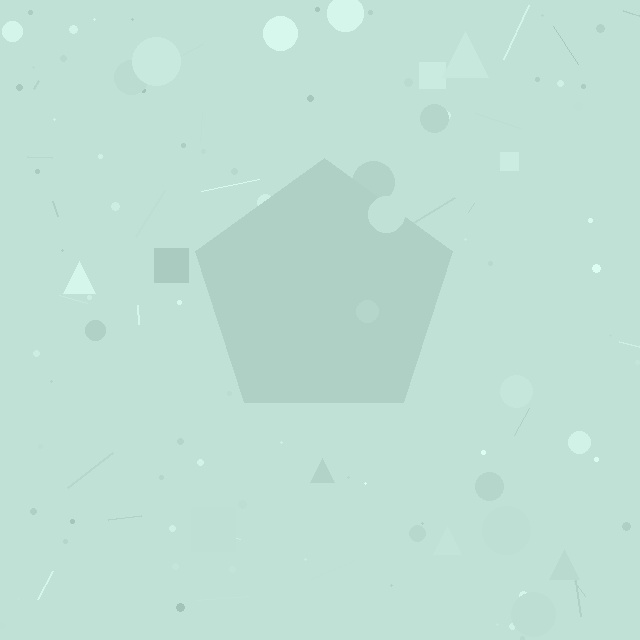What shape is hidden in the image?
A pentagon is hidden in the image.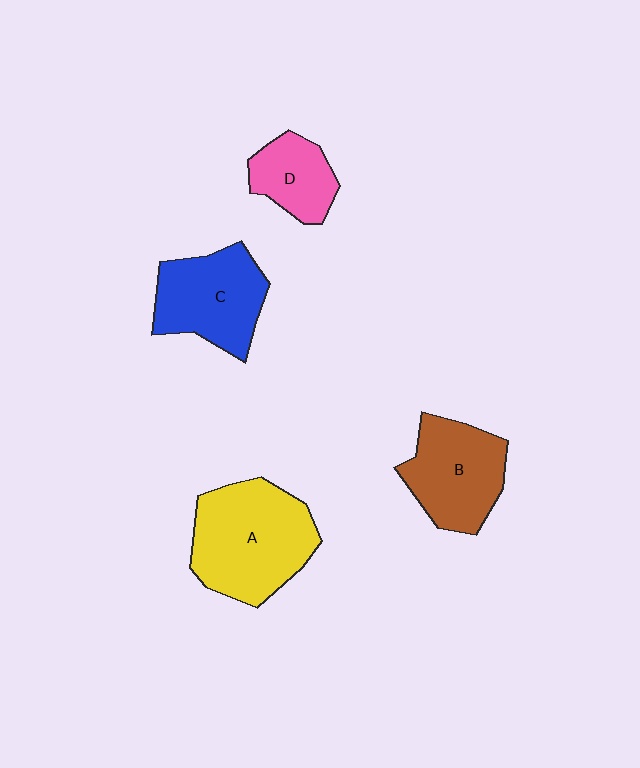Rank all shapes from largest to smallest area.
From largest to smallest: A (yellow), C (blue), B (brown), D (pink).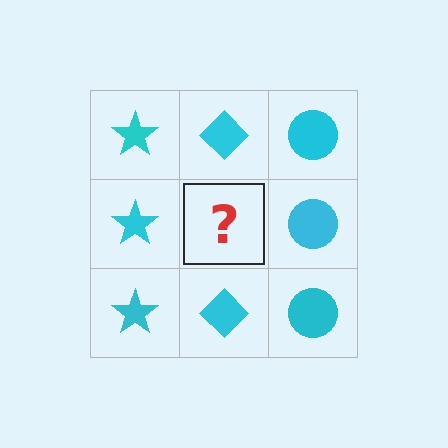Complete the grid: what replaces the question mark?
The question mark should be replaced with a cyan diamond.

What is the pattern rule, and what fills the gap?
The rule is that each column has a consistent shape. The gap should be filled with a cyan diamond.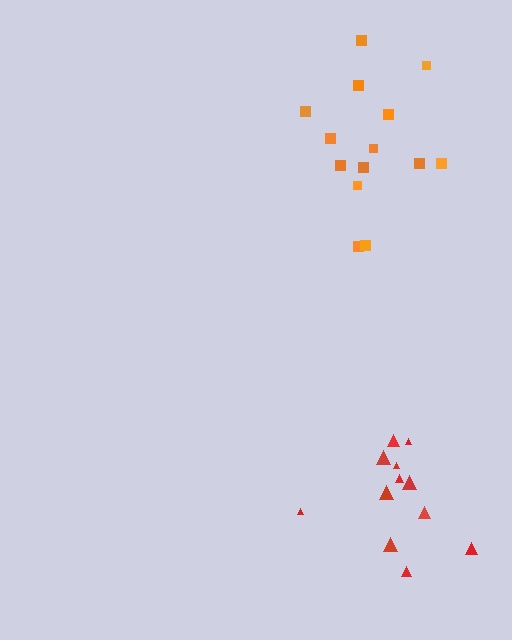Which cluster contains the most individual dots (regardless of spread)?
Orange (15).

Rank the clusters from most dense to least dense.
red, orange.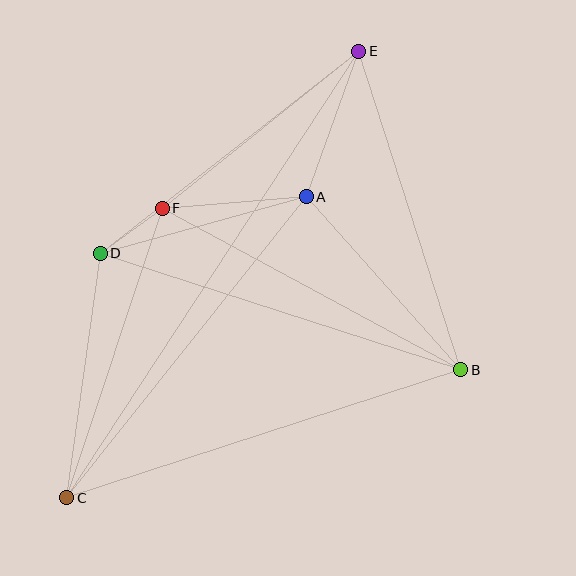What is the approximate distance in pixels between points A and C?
The distance between A and C is approximately 385 pixels.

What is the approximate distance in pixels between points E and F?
The distance between E and F is approximately 252 pixels.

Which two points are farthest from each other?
Points C and E are farthest from each other.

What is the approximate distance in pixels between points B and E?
The distance between B and E is approximately 335 pixels.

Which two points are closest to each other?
Points D and F are closest to each other.